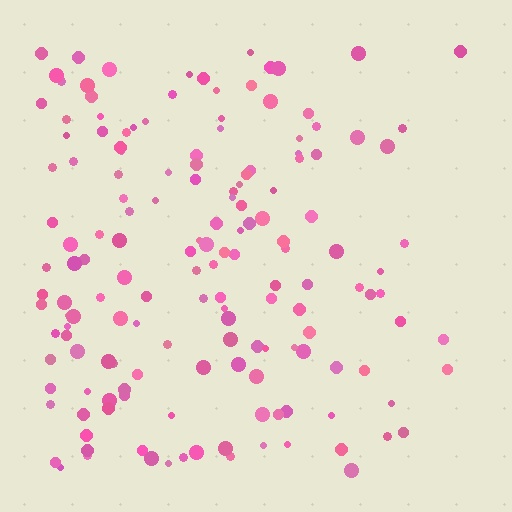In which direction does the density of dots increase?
From right to left, with the left side densest.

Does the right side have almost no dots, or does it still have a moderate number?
Still a moderate number, just noticeably fewer than the left.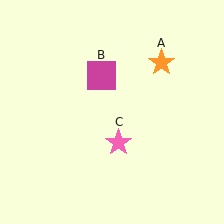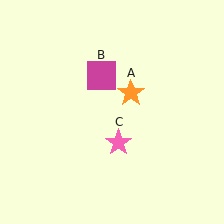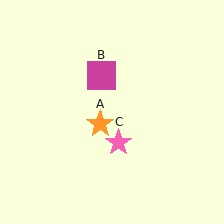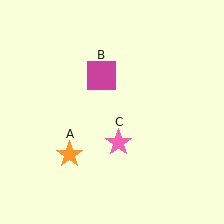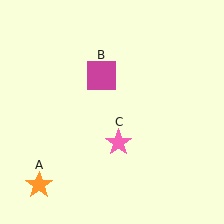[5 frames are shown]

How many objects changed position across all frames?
1 object changed position: orange star (object A).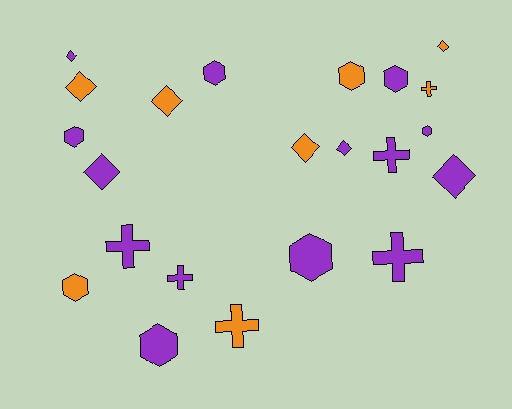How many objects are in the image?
There are 22 objects.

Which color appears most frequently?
Purple, with 14 objects.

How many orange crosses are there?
There are 2 orange crosses.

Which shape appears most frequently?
Diamond, with 8 objects.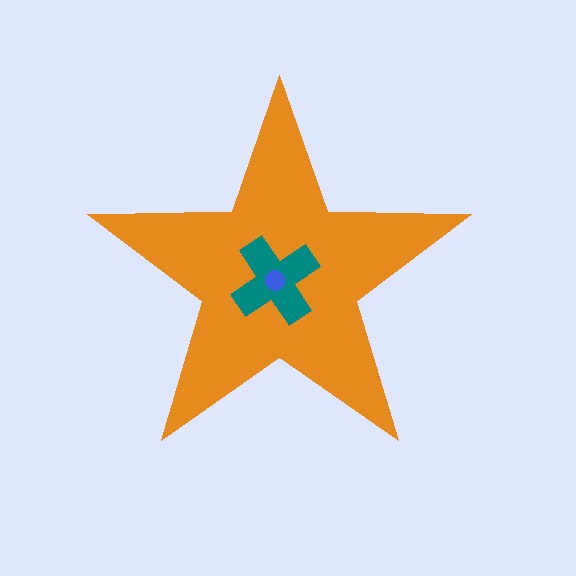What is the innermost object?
The blue circle.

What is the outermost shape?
The orange star.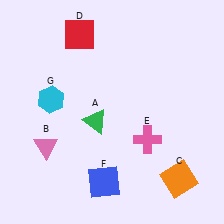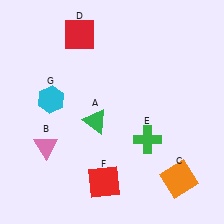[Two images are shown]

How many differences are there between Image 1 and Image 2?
There are 2 differences between the two images.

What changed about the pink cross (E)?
In Image 1, E is pink. In Image 2, it changed to green.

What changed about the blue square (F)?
In Image 1, F is blue. In Image 2, it changed to red.